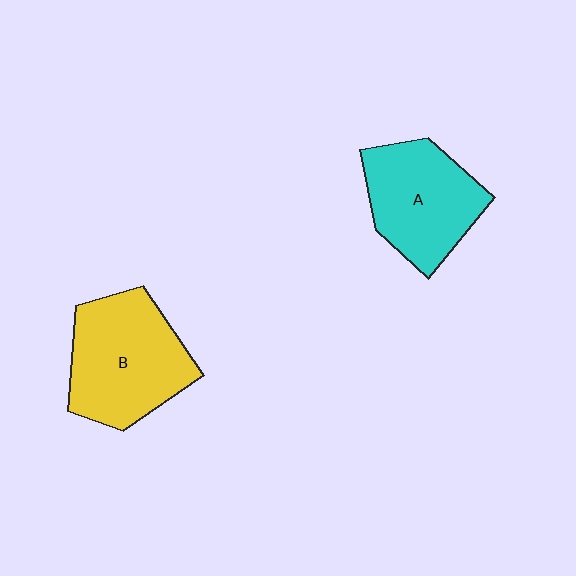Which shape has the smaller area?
Shape A (cyan).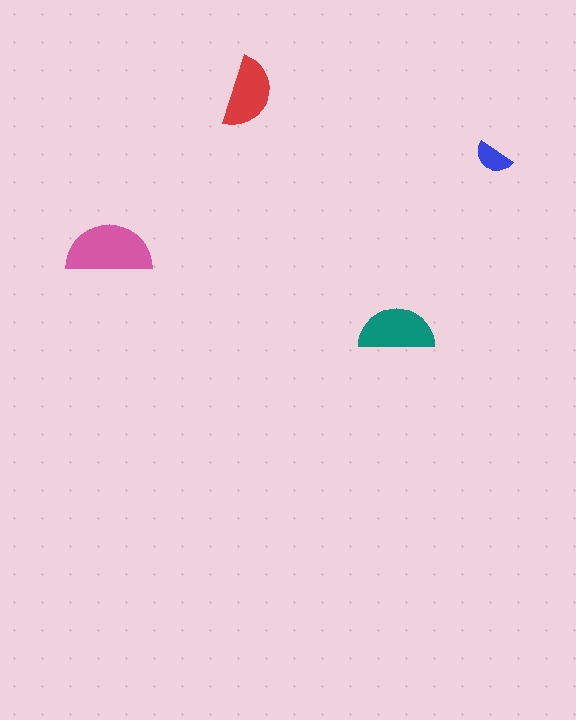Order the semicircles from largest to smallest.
the pink one, the teal one, the red one, the blue one.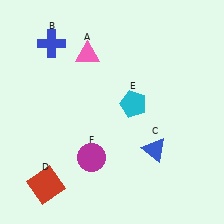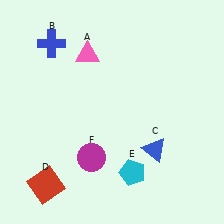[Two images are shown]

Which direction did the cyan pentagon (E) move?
The cyan pentagon (E) moved down.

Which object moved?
The cyan pentagon (E) moved down.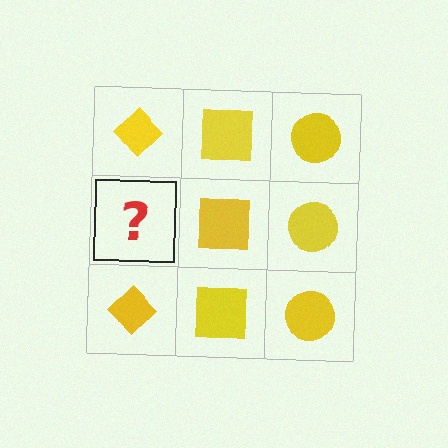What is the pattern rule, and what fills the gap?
The rule is that each column has a consistent shape. The gap should be filled with a yellow diamond.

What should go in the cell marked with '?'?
The missing cell should contain a yellow diamond.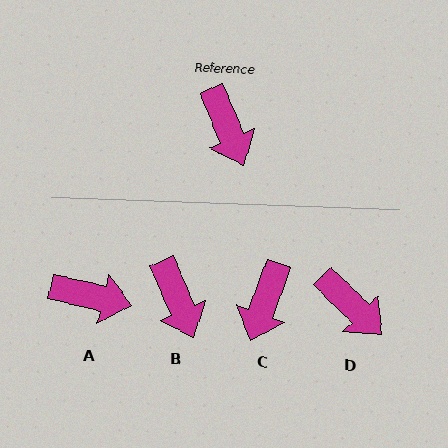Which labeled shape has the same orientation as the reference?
B.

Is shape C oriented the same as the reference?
No, it is off by about 43 degrees.